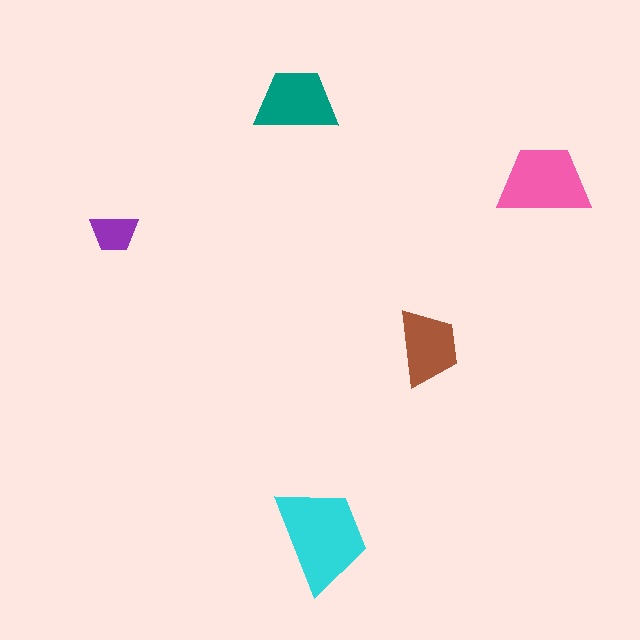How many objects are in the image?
There are 5 objects in the image.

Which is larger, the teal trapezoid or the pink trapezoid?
The pink one.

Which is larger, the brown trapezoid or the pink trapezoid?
The pink one.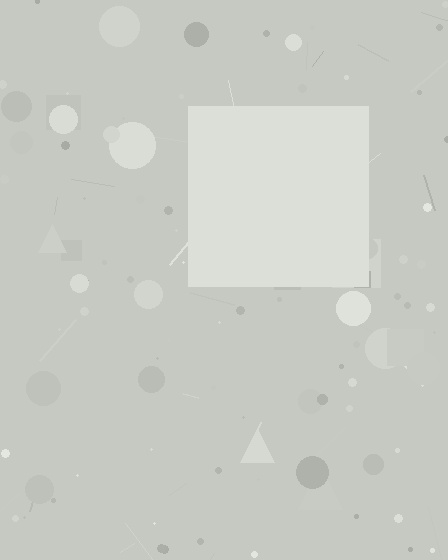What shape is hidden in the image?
A square is hidden in the image.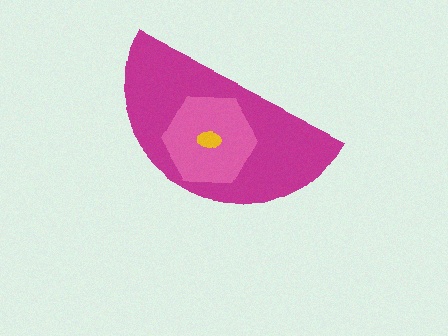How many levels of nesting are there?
3.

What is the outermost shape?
The magenta semicircle.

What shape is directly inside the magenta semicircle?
The pink hexagon.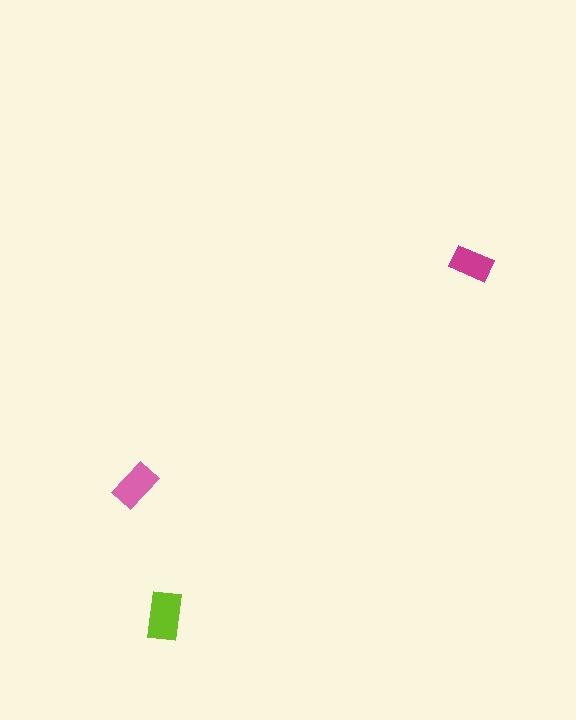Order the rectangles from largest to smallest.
the lime one, the pink one, the magenta one.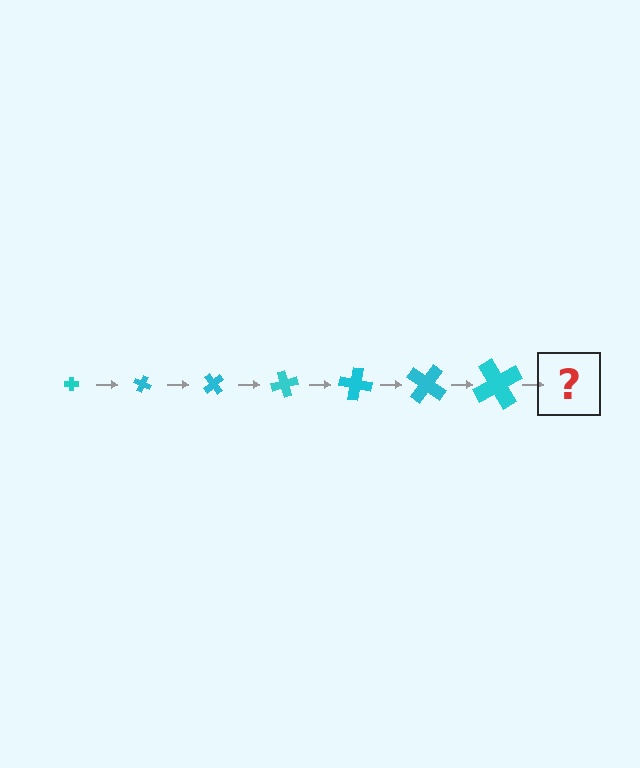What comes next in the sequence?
The next element should be a cross, larger than the previous one and rotated 175 degrees from the start.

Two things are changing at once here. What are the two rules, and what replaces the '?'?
The two rules are that the cross grows larger each step and it rotates 25 degrees each step. The '?' should be a cross, larger than the previous one and rotated 175 degrees from the start.